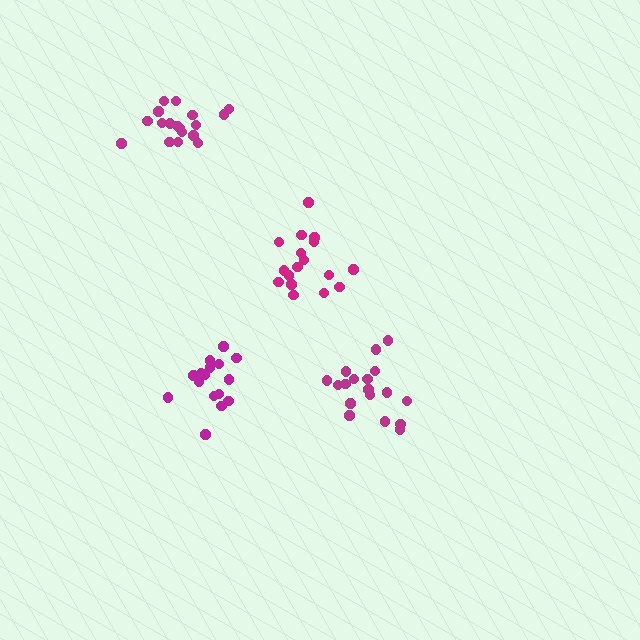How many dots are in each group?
Group 1: 18 dots, Group 2: 19 dots, Group 3: 20 dots, Group 4: 16 dots (73 total).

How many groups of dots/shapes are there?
There are 4 groups.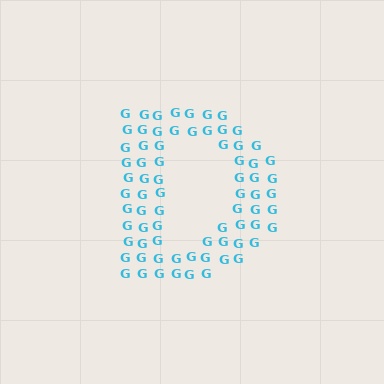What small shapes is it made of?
It is made of small letter G's.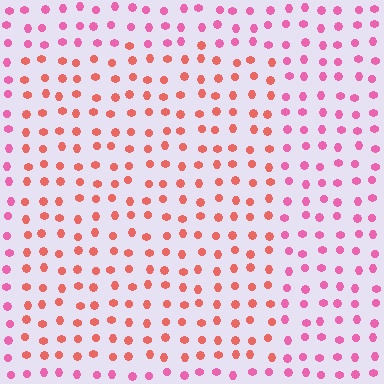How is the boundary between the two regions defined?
The boundary is defined purely by a slight shift in hue (about 36 degrees). Spacing, size, and orientation are identical on both sides.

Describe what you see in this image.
The image is filled with small pink elements in a uniform arrangement. A rectangle-shaped region is visible where the elements are tinted to a slightly different hue, forming a subtle color boundary.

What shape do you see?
I see a rectangle.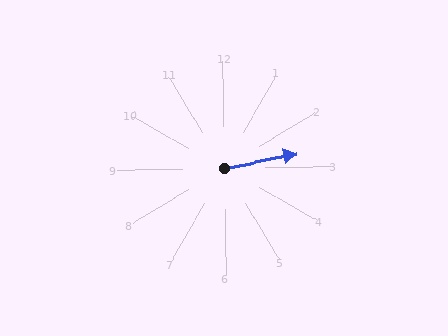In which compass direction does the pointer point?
East.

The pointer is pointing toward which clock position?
Roughly 3 o'clock.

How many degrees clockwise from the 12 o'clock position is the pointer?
Approximately 80 degrees.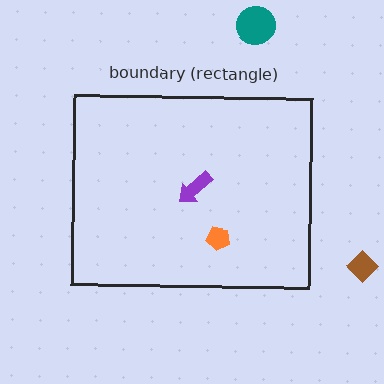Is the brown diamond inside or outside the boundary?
Outside.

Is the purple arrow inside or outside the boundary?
Inside.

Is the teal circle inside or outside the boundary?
Outside.